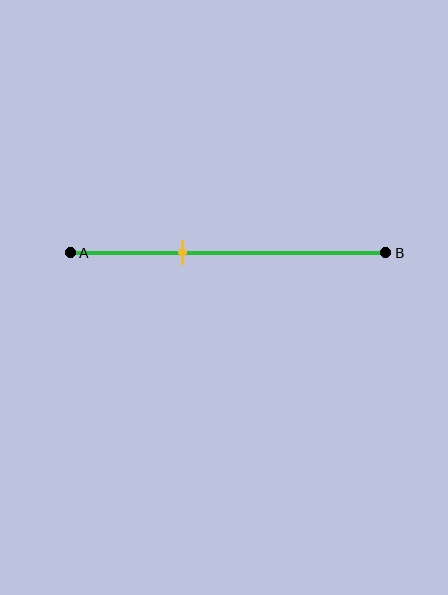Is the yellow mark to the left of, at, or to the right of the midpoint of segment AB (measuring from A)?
The yellow mark is to the left of the midpoint of segment AB.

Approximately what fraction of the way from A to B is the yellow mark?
The yellow mark is approximately 35% of the way from A to B.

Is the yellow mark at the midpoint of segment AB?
No, the mark is at about 35% from A, not at the 50% midpoint.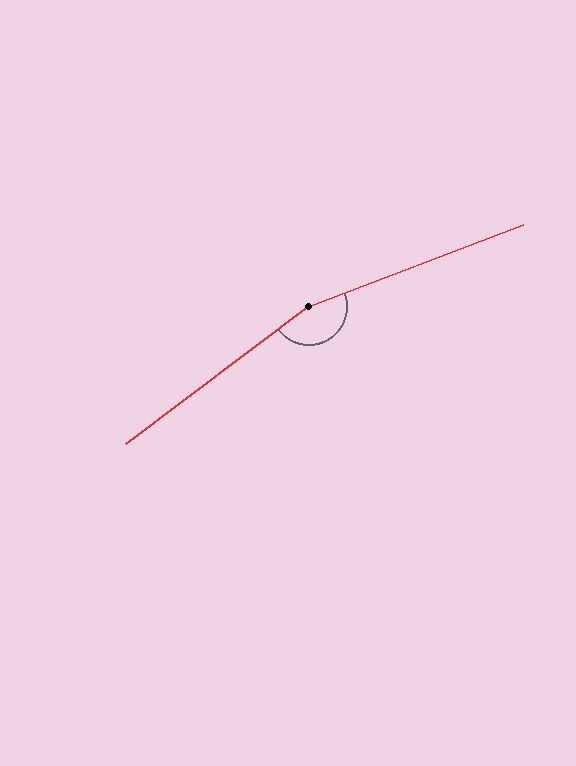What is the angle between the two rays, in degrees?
Approximately 164 degrees.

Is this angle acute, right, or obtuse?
It is obtuse.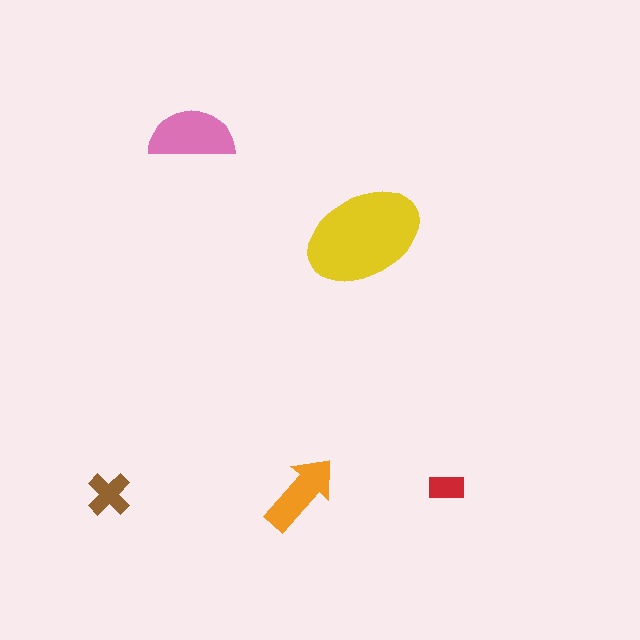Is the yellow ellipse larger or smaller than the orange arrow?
Larger.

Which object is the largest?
The yellow ellipse.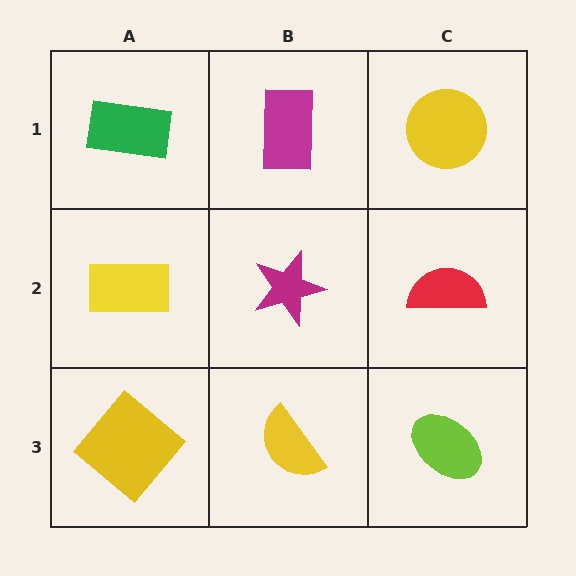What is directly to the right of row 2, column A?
A magenta star.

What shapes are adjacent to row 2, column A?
A green rectangle (row 1, column A), a yellow diamond (row 3, column A), a magenta star (row 2, column B).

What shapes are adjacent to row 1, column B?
A magenta star (row 2, column B), a green rectangle (row 1, column A), a yellow circle (row 1, column C).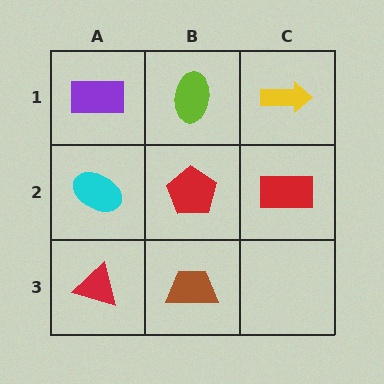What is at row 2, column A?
A cyan ellipse.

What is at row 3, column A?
A red triangle.